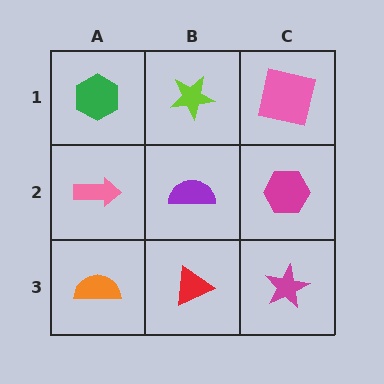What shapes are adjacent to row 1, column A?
A pink arrow (row 2, column A), a lime star (row 1, column B).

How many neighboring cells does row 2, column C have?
3.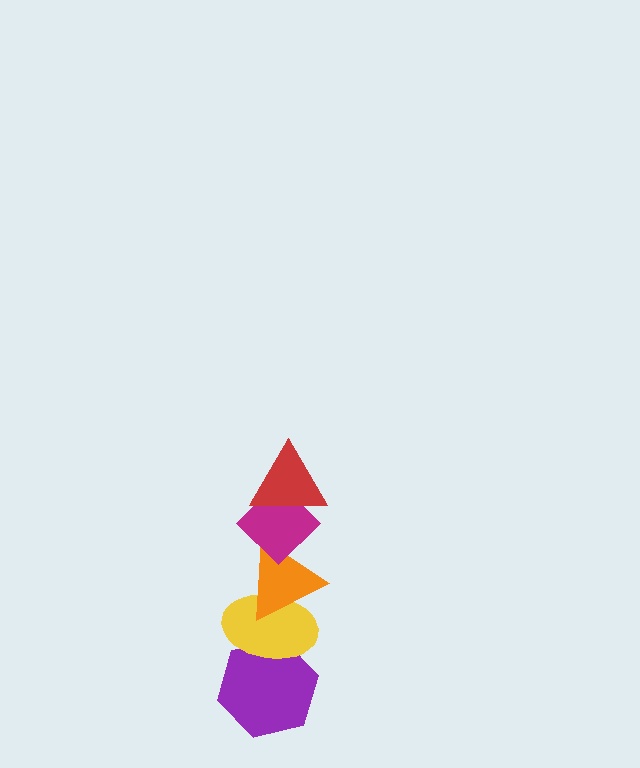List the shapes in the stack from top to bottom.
From top to bottom: the red triangle, the magenta diamond, the orange triangle, the yellow ellipse, the purple hexagon.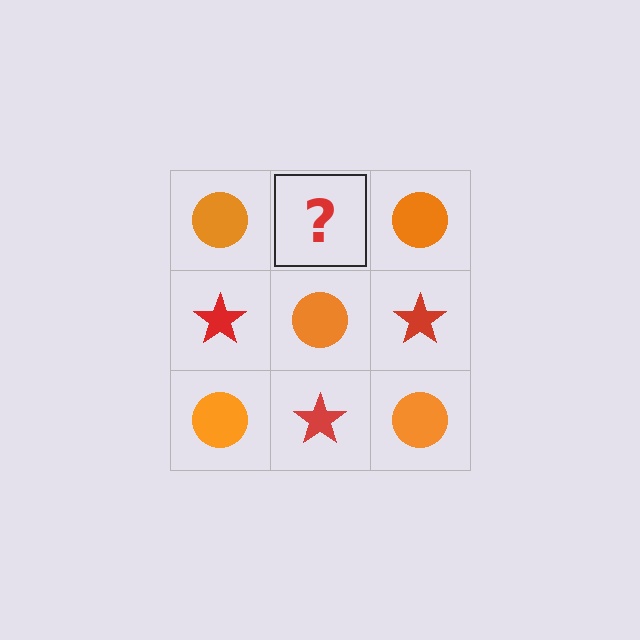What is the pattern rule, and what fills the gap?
The rule is that it alternates orange circle and red star in a checkerboard pattern. The gap should be filled with a red star.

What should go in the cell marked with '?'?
The missing cell should contain a red star.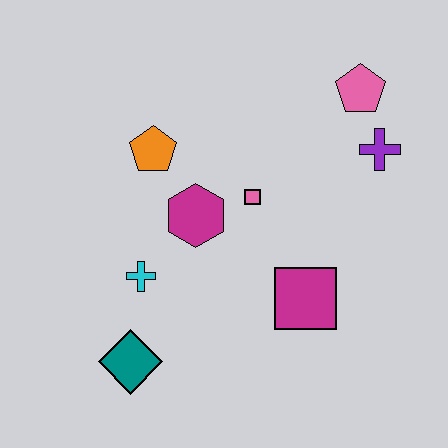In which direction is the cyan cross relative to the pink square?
The cyan cross is to the left of the pink square.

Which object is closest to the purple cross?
The pink pentagon is closest to the purple cross.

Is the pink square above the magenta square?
Yes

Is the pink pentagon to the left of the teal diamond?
No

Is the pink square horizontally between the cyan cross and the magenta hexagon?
No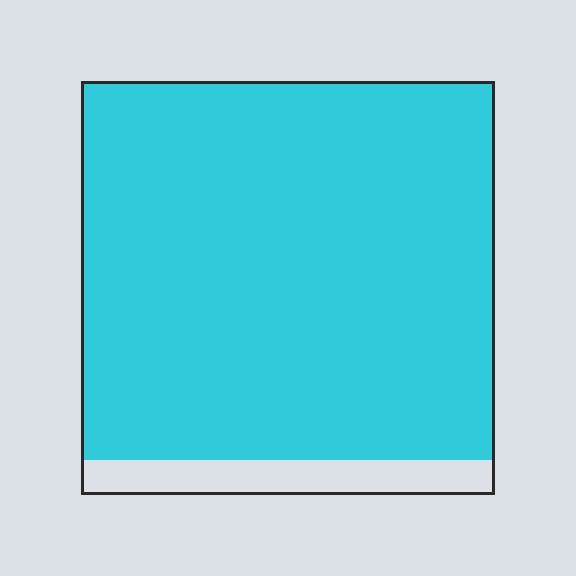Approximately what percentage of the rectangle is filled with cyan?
Approximately 90%.